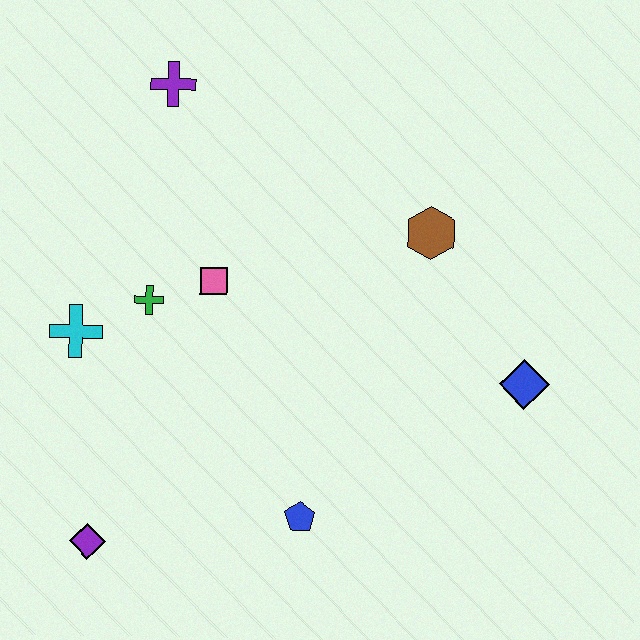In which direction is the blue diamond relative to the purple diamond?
The blue diamond is to the right of the purple diamond.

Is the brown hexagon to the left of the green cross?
No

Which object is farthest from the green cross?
The blue diamond is farthest from the green cross.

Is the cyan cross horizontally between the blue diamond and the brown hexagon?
No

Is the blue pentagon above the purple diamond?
Yes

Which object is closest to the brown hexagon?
The blue diamond is closest to the brown hexagon.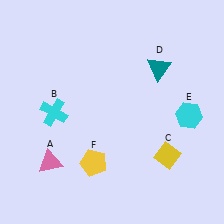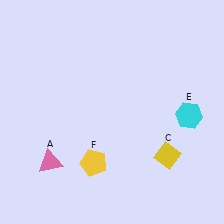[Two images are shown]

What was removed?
The teal triangle (D), the cyan cross (B) were removed in Image 2.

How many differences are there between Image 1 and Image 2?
There are 2 differences between the two images.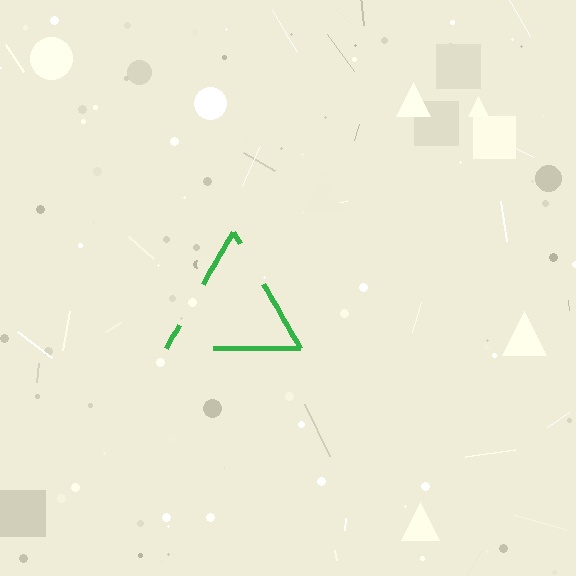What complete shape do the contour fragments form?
The contour fragments form a triangle.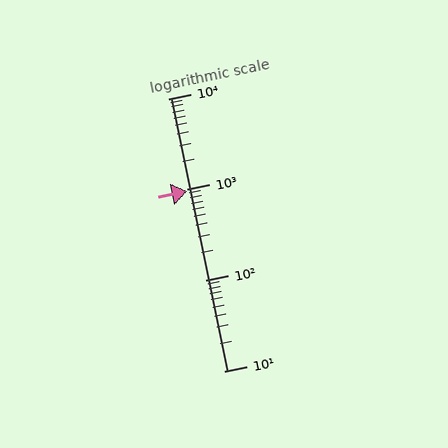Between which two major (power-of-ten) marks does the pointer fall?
The pointer is between 100 and 1000.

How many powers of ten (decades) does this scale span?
The scale spans 3 decades, from 10 to 10000.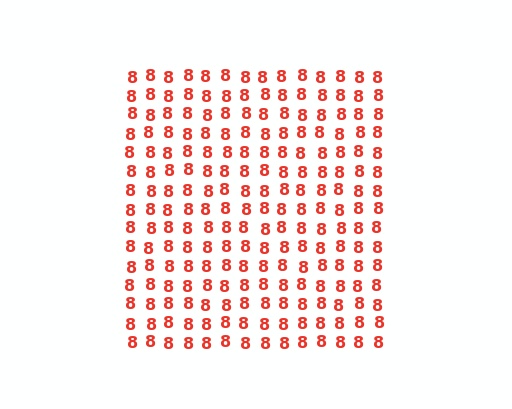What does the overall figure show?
The overall figure shows a square.